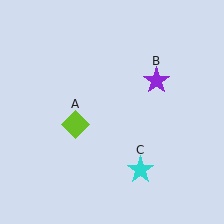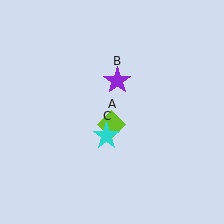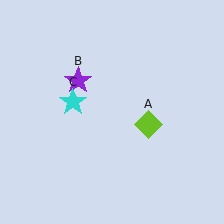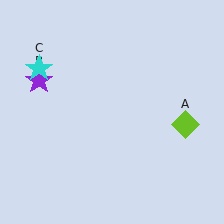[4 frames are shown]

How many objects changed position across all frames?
3 objects changed position: lime diamond (object A), purple star (object B), cyan star (object C).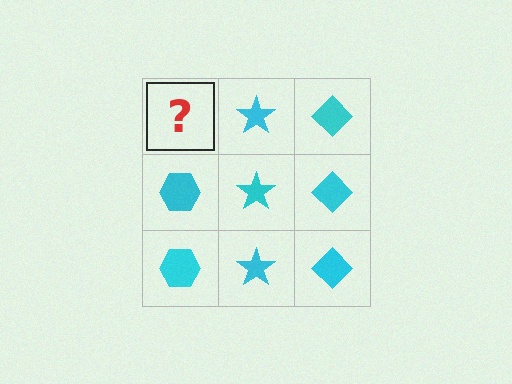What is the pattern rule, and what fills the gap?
The rule is that each column has a consistent shape. The gap should be filled with a cyan hexagon.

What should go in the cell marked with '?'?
The missing cell should contain a cyan hexagon.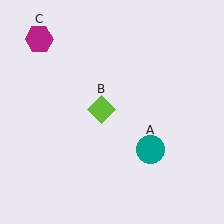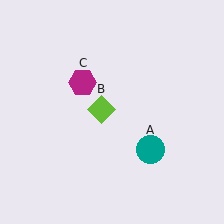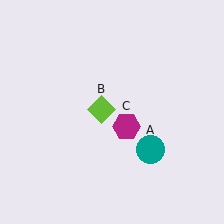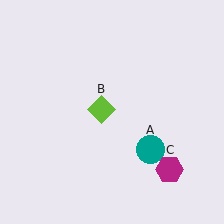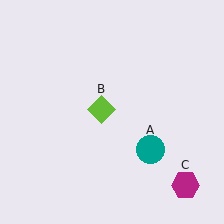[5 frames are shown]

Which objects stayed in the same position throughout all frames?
Teal circle (object A) and lime diamond (object B) remained stationary.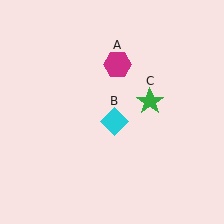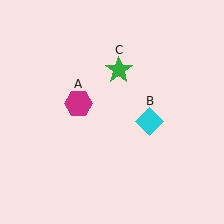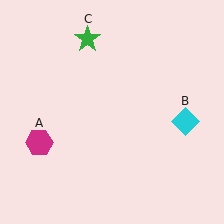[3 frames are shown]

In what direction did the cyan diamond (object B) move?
The cyan diamond (object B) moved right.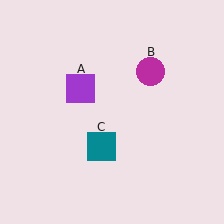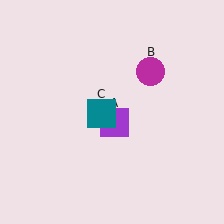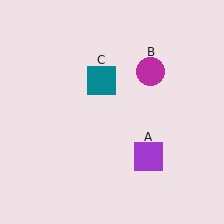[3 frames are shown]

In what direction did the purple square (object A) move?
The purple square (object A) moved down and to the right.